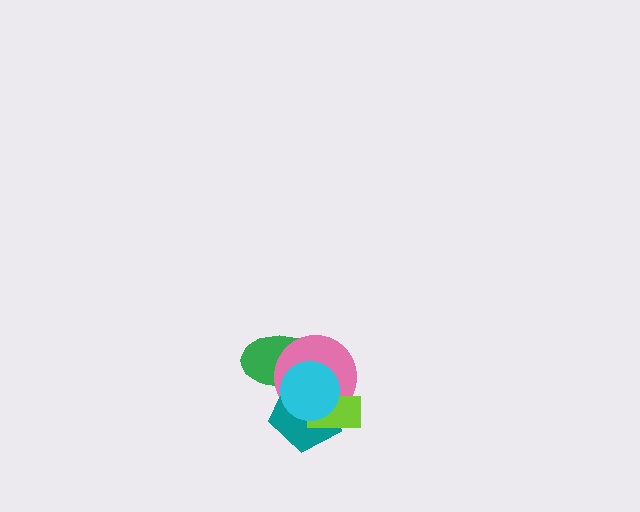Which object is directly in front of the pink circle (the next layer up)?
The teal pentagon is directly in front of the pink circle.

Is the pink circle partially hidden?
Yes, it is partially covered by another shape.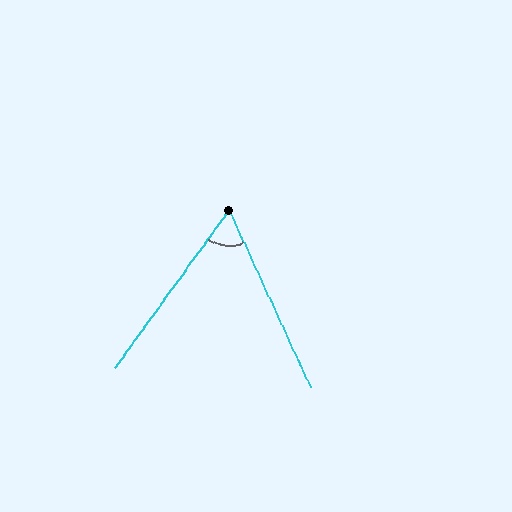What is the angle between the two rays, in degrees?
Approximately 61 degrees.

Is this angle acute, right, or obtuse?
It is acute.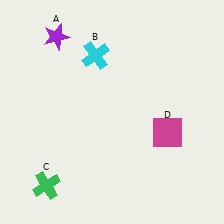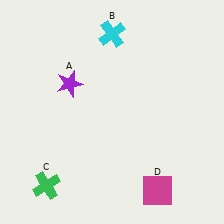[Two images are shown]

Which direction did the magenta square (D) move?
The magenta square (D) moved down.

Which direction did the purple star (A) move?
The purple star (A) moved down.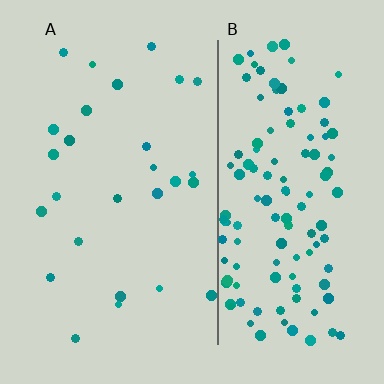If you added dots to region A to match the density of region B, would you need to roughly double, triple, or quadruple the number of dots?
Approximately quadruple.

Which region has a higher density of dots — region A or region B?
B (the right).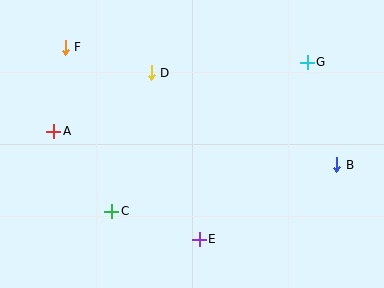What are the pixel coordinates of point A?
Point A is at (54, 131).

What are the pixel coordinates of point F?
Point F is at (65, 47).